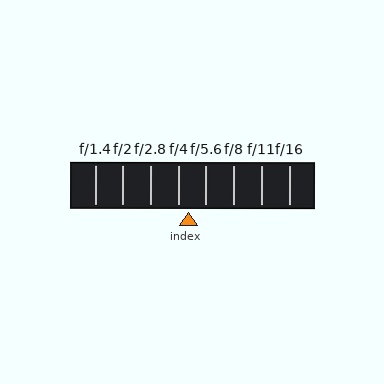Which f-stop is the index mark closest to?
The index mark is closest to f/4.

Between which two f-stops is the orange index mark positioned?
The index mark is between f/4 and f/5.6.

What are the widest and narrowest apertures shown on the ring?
The widest aperture shown is f/1.4 and the narrowest is f/16.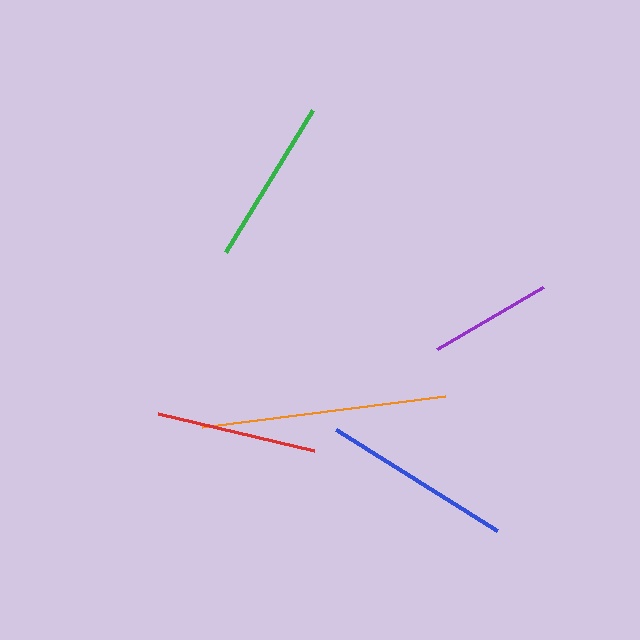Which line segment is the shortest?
The purple line is the shortest at approximately 123 pixels.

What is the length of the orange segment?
The orange segment is approximately 245 pixels long.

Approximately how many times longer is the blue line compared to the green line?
The blue line is approximately 1.1 times the length of the green line.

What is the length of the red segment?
The red segment is approximately 160 pixels long.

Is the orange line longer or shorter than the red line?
The orange line is longer than the red line.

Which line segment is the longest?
The orange line is the longest at approximately 245 pixels.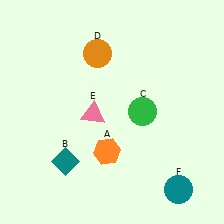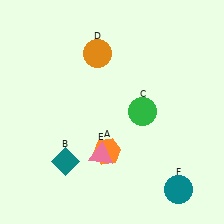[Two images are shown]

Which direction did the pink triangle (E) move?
The pink triangle (E) moved down.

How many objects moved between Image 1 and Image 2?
1 object moved between the two images.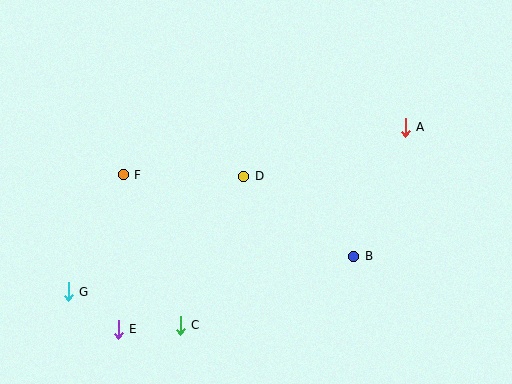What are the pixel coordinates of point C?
Point C is at (180, 325).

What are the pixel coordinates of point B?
Point B is at (354, 256).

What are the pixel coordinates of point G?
Point G is at (68, 292).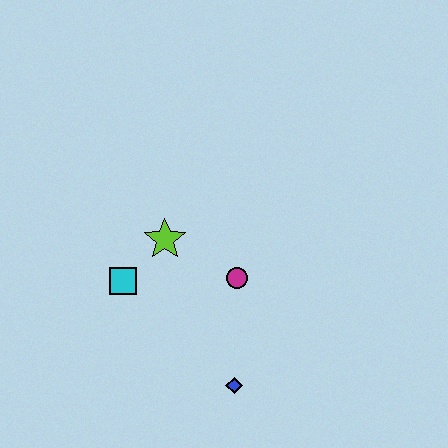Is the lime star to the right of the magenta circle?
No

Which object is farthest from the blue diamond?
The lime star is farthest from the blue diamond.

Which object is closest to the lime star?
The cyan square is closest to the lime star.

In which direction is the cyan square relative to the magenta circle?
The cyan square is to the left of the magenta circle.